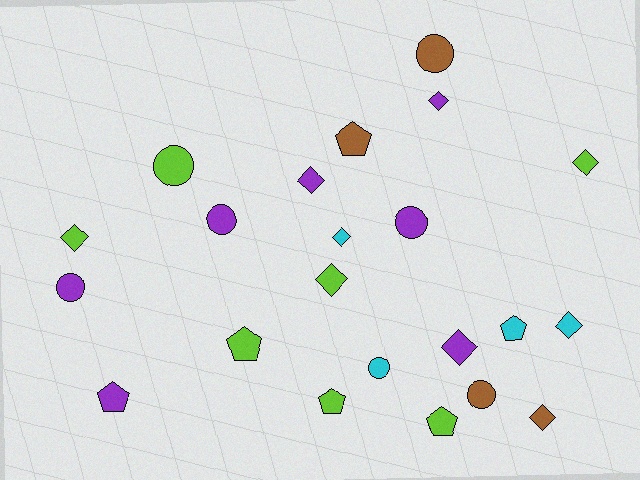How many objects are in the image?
There are 22 objects.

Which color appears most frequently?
Lime, with 7 objects.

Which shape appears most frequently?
Diamond, with 9 objects.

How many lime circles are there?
There is 1 lime circle.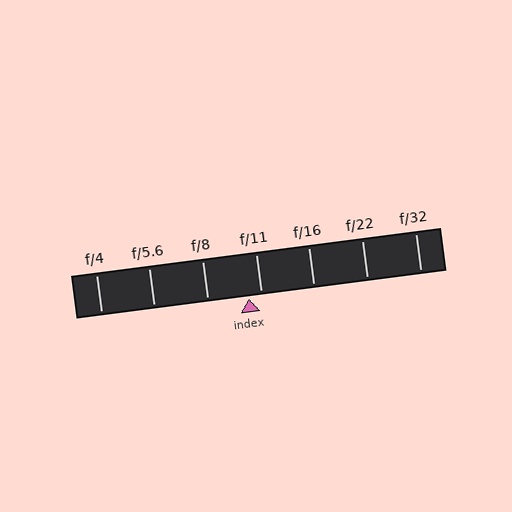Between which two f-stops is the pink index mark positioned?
The index mark is between f/8 and f/11.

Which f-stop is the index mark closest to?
The index mark is closest to f/11.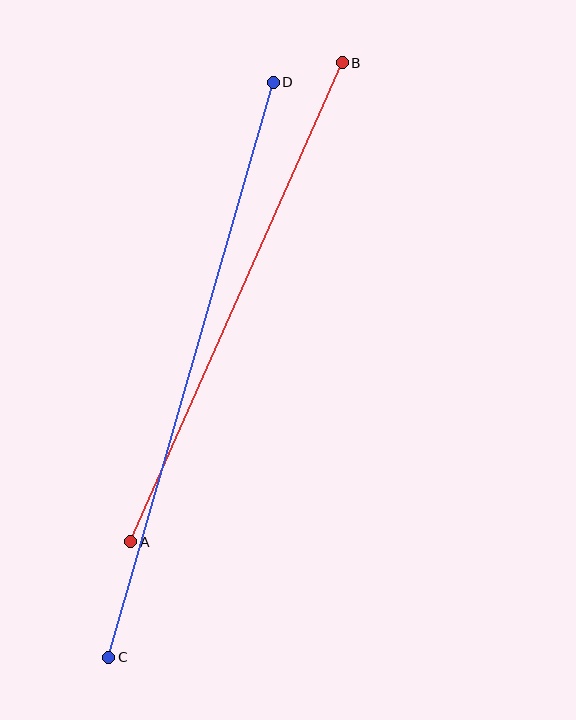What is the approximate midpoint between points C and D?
The midpoint is at approximately (191, 370) pixels.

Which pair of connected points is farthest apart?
Points C and D are farthest apart.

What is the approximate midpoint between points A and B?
The midpoint is at approximately (237, 302) pixels.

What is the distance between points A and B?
The distance is approximately 524 pixels.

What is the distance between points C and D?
The distance is approximately 598 pixels.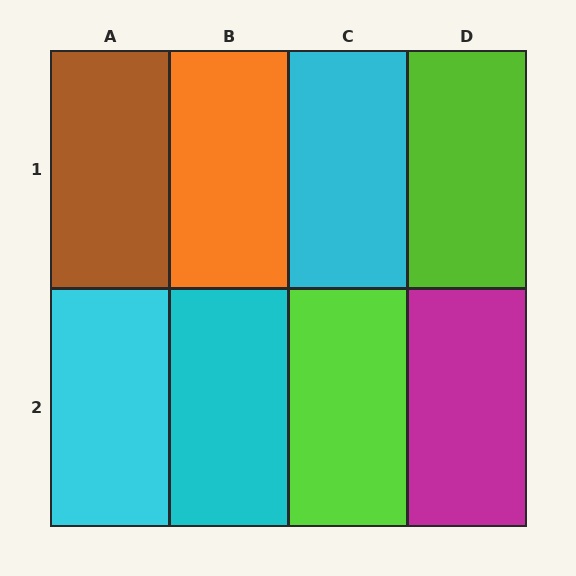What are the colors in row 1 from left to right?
Brown, orange, cyan, lime.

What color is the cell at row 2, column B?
Cyan.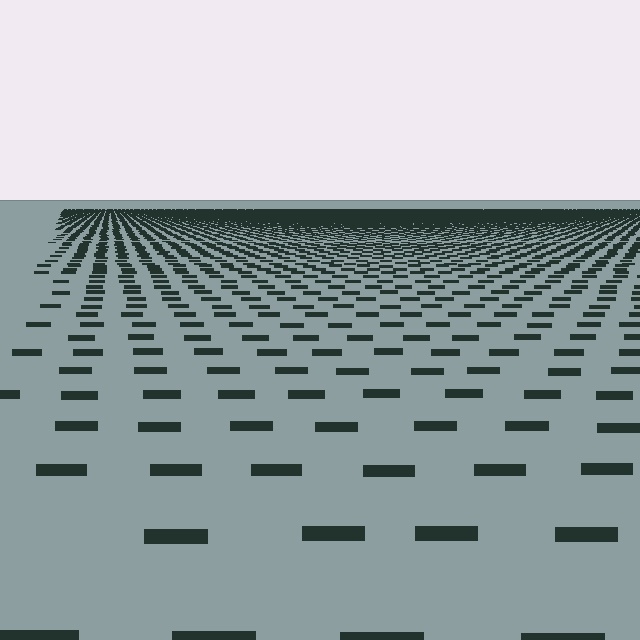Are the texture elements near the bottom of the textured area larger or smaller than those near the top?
Larger. Near the bottom, elements are closer to the viewer and appear at a bigger on-screen size.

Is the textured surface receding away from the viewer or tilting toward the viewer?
The surface is receding away from the viewer. Texture elements get smaller and denser toward the top.